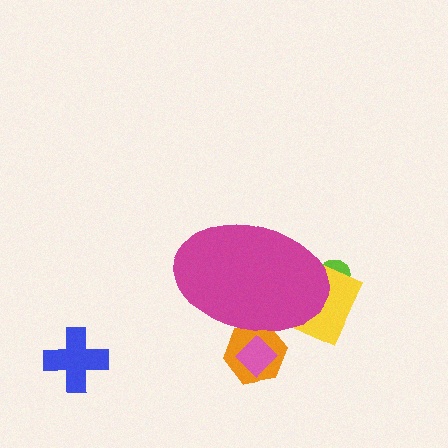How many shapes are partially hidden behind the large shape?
4 shapes are partially hidden.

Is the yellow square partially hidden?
Yes, the yellow square is partially hidden behind the magenta ellipse.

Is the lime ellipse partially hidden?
Yes, the lime ellipse is partially hidden behind the magenta ellipse.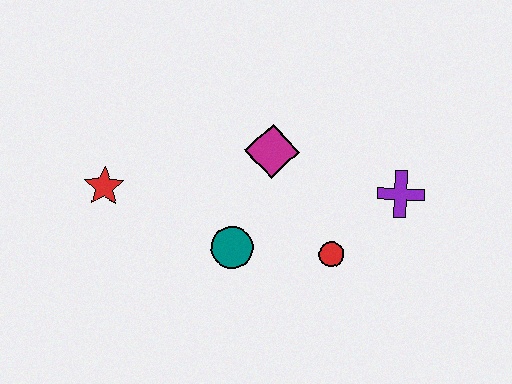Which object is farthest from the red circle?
The red star is farthest from the red circle.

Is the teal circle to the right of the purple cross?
No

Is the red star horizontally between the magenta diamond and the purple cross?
No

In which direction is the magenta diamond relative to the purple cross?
The magenta diamond is to the left of the purple cross.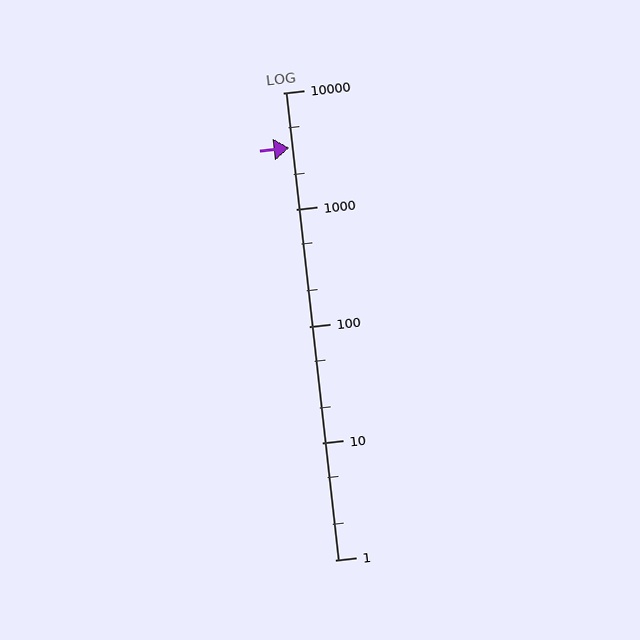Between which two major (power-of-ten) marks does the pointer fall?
The pointer is between 1000 and 10000.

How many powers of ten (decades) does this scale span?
The scale spans 4 decades, from 1 to 10000.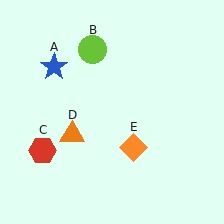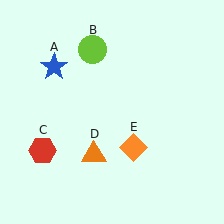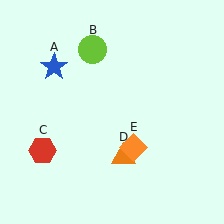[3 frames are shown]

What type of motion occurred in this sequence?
The orange triangle (object D) rotated counterclockwise around the center of the scene.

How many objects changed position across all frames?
1 object changed position: orange triangle (object D).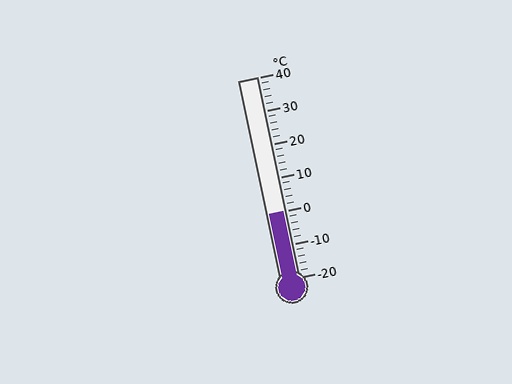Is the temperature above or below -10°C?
The temperature is above -10°C.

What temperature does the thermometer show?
The thermometer shows approximately 0°C.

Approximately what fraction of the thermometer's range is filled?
The thermometer is filled to approximately 35% of its range.